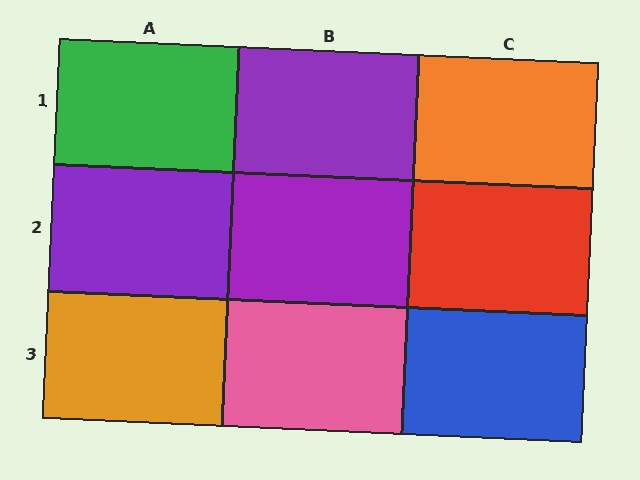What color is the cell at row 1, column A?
Green.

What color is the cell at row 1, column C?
Orange.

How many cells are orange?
2 cells are orange.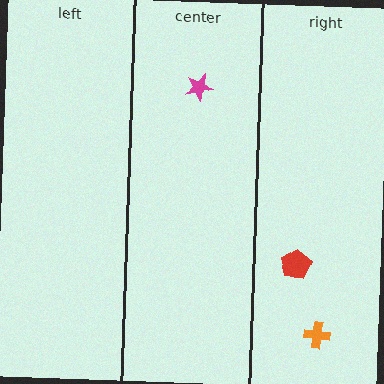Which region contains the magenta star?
The center region.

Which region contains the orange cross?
The right region.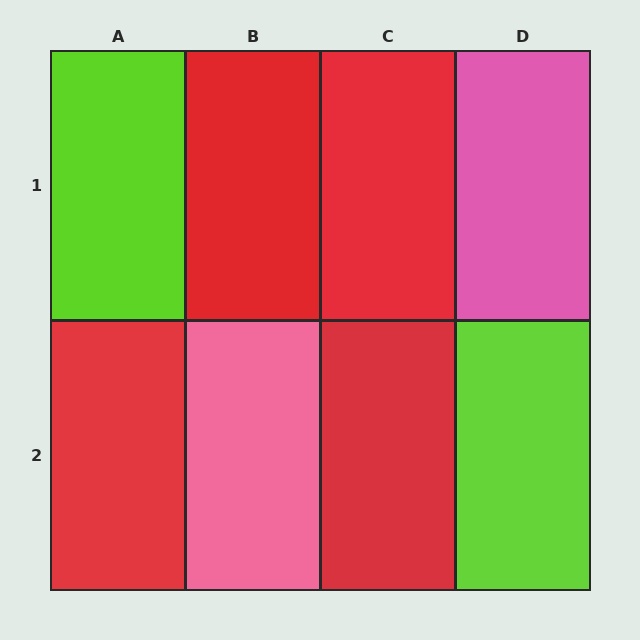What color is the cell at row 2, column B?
Pink.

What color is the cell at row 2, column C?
Red.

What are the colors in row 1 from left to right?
Lime, red, red, pink.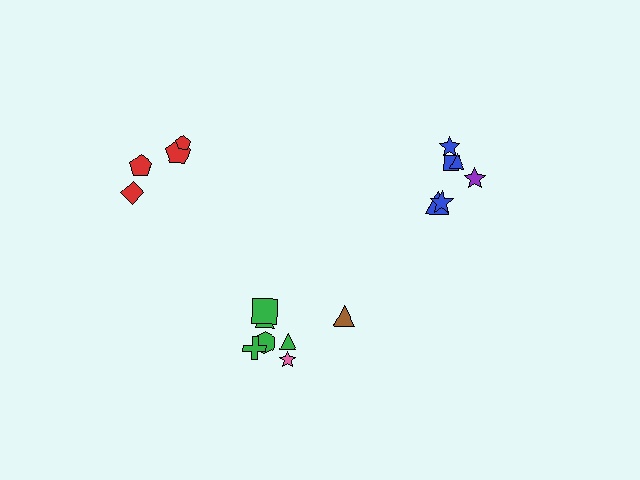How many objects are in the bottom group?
There are 7 objects.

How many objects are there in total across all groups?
There are 17 objects.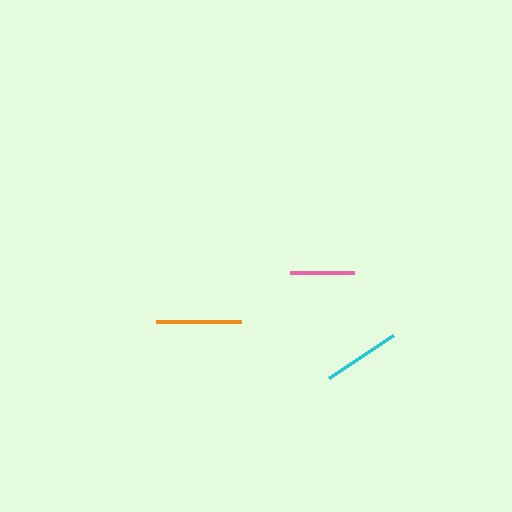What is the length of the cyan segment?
The cyan segment is approximately 77 pixels long.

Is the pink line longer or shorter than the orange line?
The orange line is longer than the pink line.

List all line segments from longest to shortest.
From longest to shortest: orange, cyan, pink.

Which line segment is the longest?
The orange line is the longest at approximately 85 pixels.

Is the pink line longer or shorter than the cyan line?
The cyan line is longer than the pink line.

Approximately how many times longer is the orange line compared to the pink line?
The orange line is approximately 1.3 times the length of the pink line.